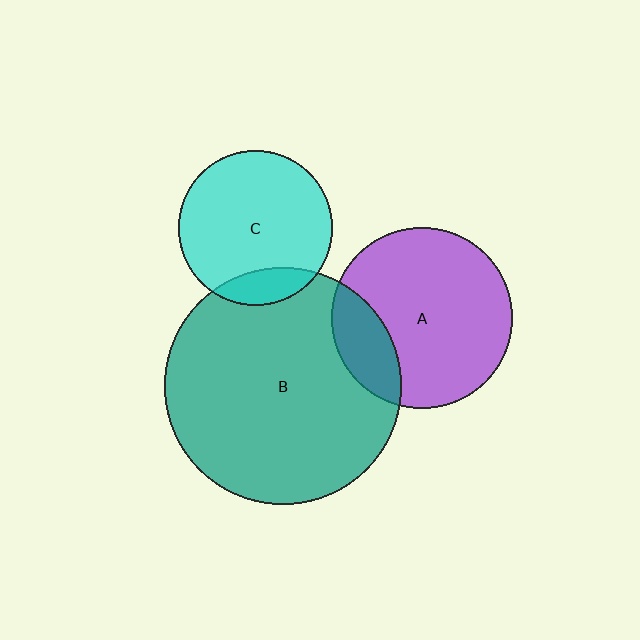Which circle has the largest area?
Circle B (teal).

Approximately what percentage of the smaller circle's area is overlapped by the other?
Approximately 20%.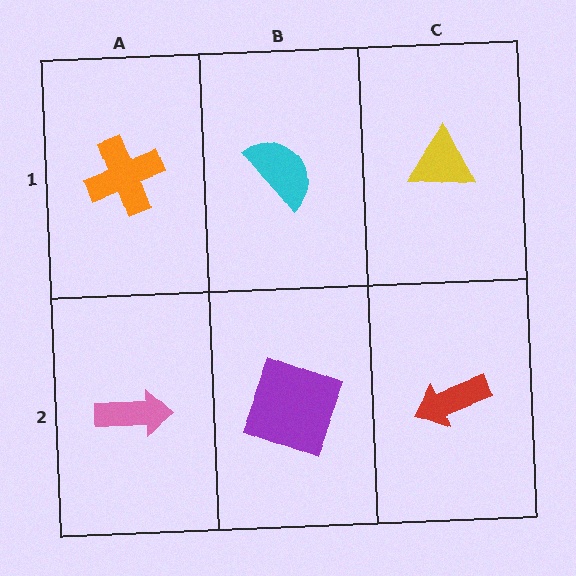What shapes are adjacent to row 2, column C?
A yellow triangle (row 1, column C), a purple square (row 2, column B).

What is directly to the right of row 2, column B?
A red arrow.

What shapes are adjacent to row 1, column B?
A purple square (row 2, column B), an orange cross (row 1, column A), a yellow triangle (row 1, column C).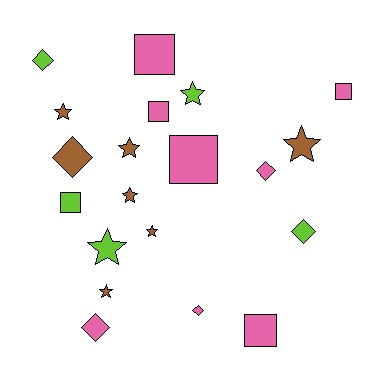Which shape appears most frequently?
Star, with 8 objects.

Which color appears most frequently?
Pink, with 8 objects.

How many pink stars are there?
There are no pink stars.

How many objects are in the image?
There are 20 objects.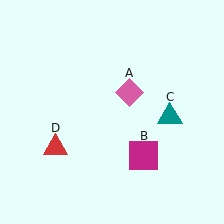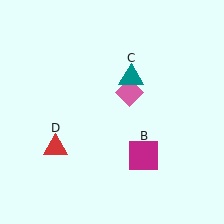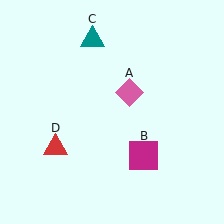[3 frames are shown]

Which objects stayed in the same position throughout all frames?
Pink diamond (object A) and magenta square (object B) and red triangle (object D) remained stationary.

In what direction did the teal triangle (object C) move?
The teal triangle (object C) moved up and to the left.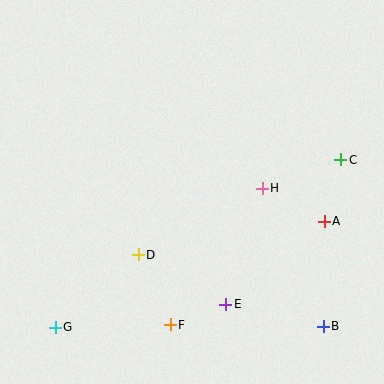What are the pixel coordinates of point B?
Point B is at (323, 326).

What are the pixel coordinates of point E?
Point E is at (226, 304).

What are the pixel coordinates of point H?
Point H is at (262, 188).